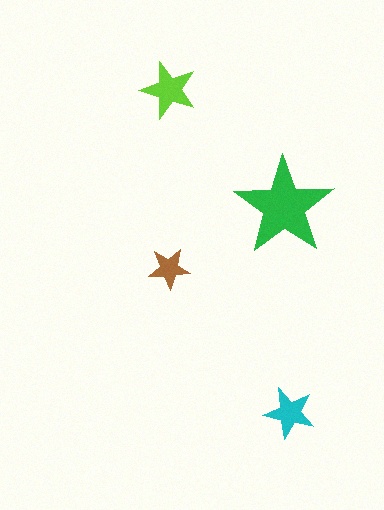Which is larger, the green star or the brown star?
The green one.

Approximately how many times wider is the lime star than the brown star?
About 1.5 times wider.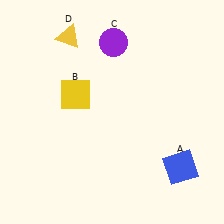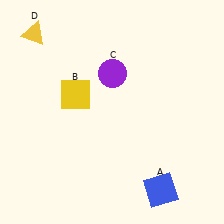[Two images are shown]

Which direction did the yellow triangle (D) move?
The yellow triangle (D) moved left.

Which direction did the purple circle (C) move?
The purple circle (C) moved down.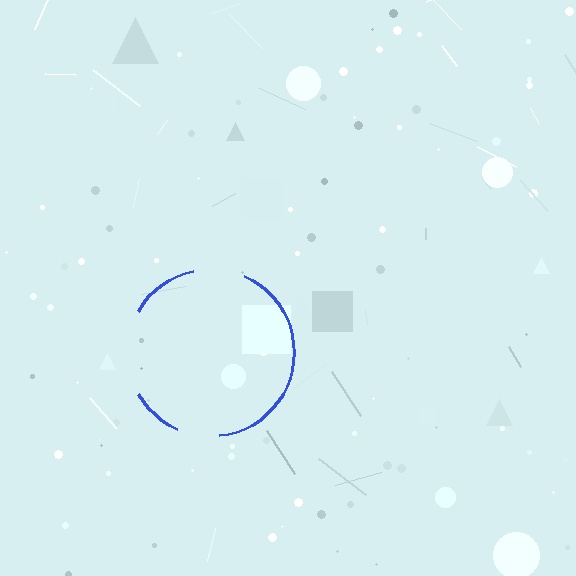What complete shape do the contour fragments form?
The contour fragments form a circle.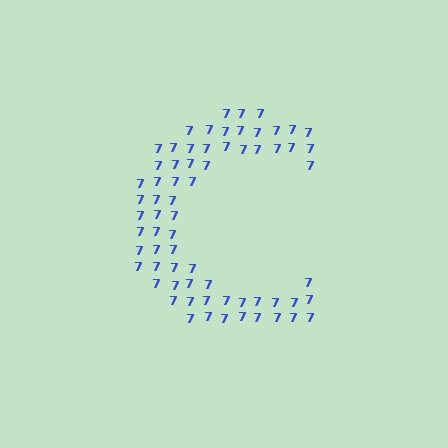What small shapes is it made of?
It is made of small digit 7's.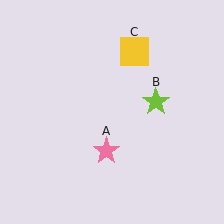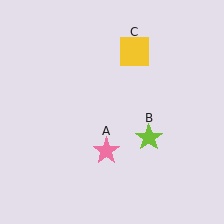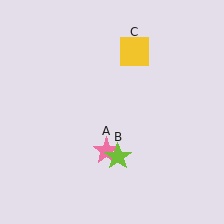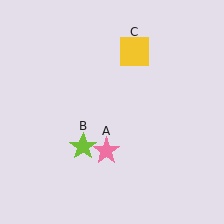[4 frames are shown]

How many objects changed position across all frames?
1 object changed position: lime star (object B).